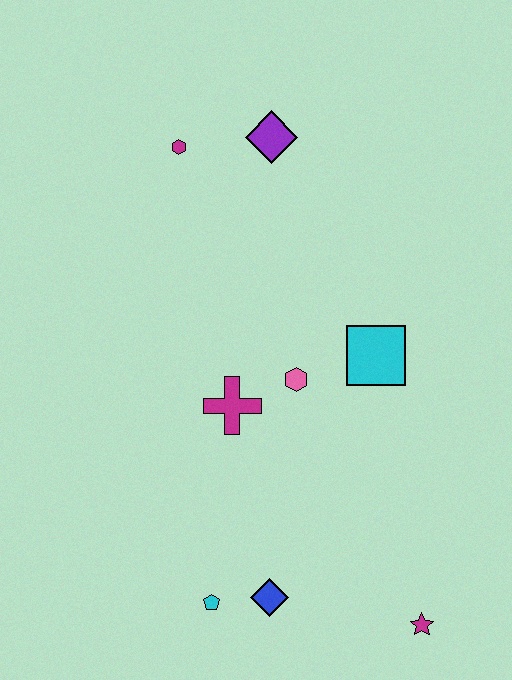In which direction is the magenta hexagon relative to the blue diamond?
The magenta hexagon is above the blue diamond.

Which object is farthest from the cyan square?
The cyan pentagon is farthest from the cyan square.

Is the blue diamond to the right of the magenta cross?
Yes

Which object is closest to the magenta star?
The blue diamond is closest to the magenta star.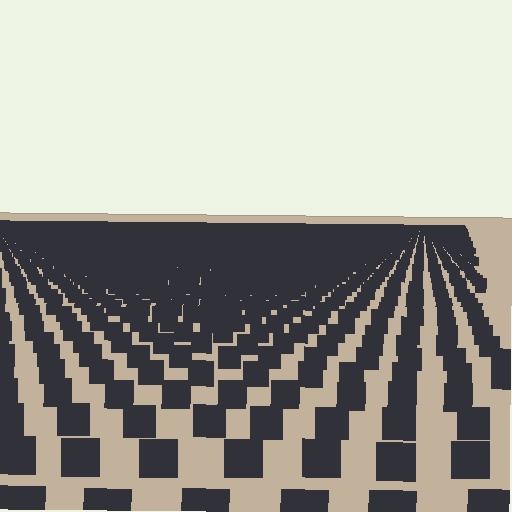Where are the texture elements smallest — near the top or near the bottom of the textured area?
Near the top.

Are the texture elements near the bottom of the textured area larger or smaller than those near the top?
Larger. Near the bottom, elements are closer to the viewer and appear at a bigger on-screen size.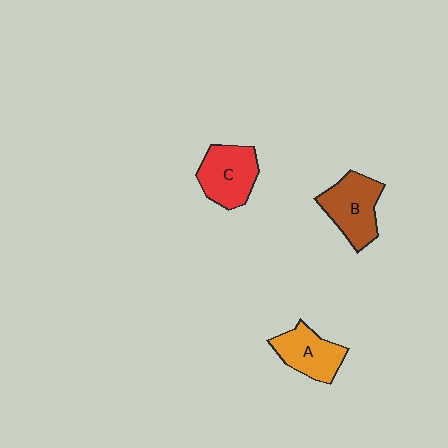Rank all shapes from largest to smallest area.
From largest to smallest: B (brown), C (red), A (orange).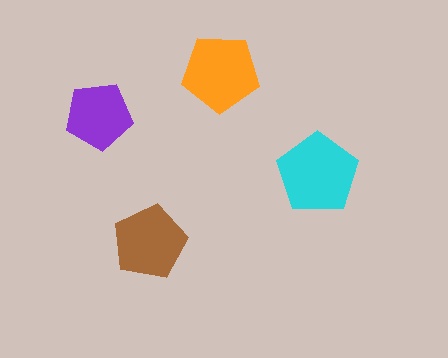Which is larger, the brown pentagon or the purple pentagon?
The brown one.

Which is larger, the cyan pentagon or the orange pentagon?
The cyan one.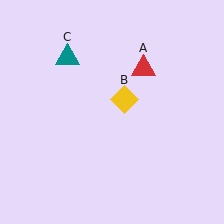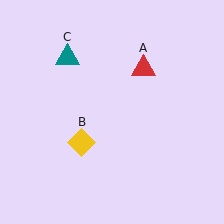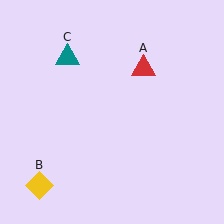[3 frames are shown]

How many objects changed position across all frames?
1 object changed position: yellow diamond (object B).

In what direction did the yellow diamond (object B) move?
The yellow diamond (object B) moved down and to the left.